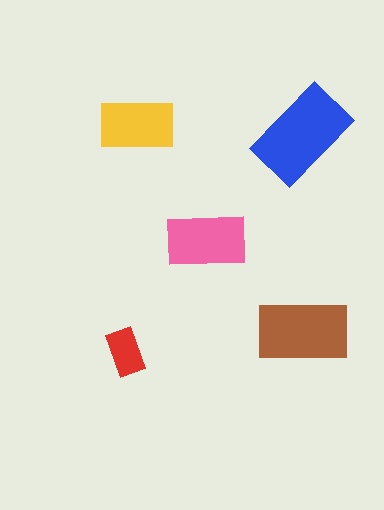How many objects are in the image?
There are 5 objects in the image.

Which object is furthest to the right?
The brown rectangle is rightmost.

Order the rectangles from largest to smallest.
the blue one, the brown one, the pink one, the yellow one, the red one.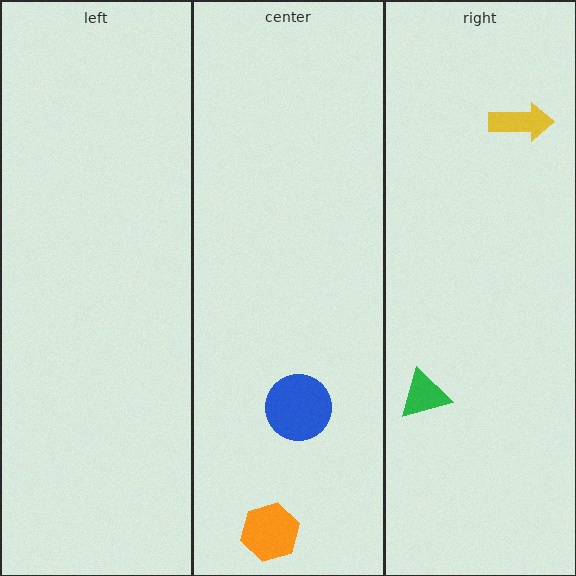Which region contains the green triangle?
The right region.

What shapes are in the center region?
The blue circle, the orange hexagon.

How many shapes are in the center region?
2.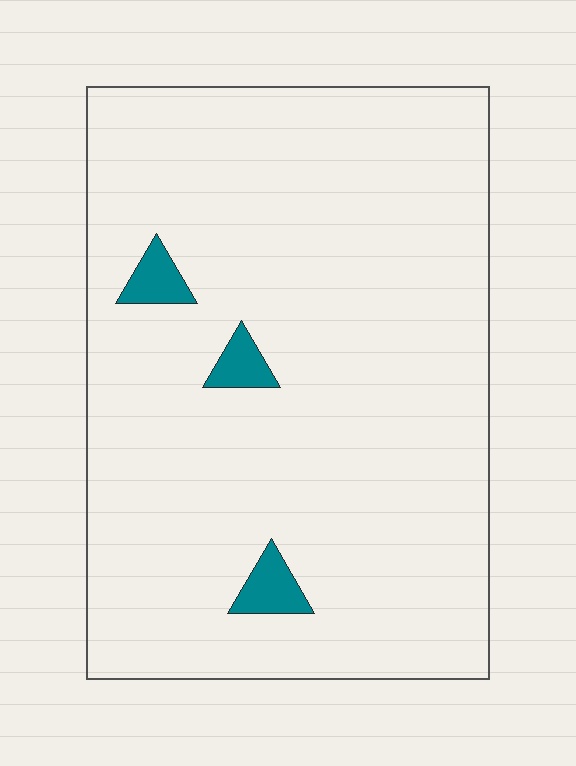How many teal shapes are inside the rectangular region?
3.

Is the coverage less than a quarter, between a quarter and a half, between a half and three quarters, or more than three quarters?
Less than a quarter.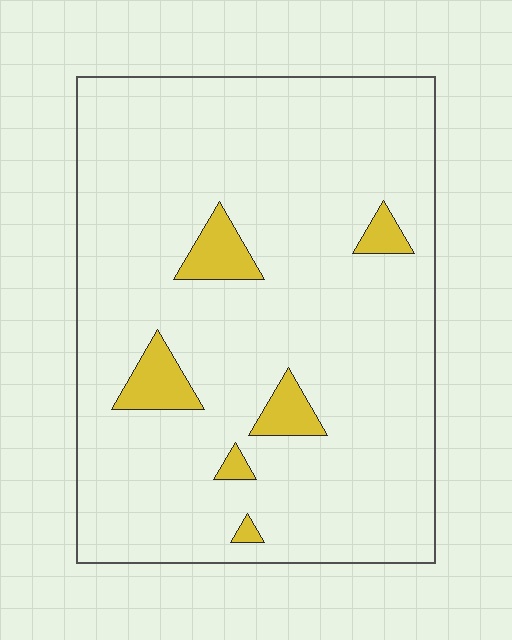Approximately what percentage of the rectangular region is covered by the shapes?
Approximately 10%.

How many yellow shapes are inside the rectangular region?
6.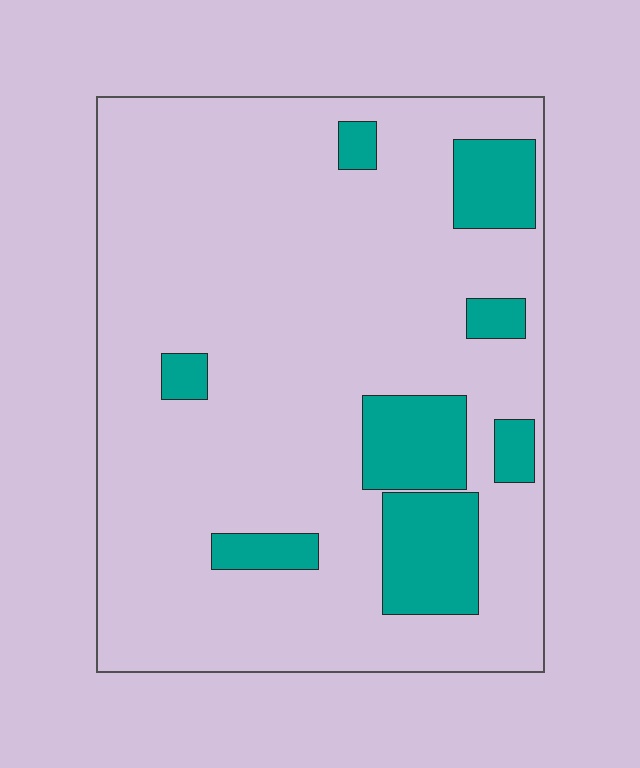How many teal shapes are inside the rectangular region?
8.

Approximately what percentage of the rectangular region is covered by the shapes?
Approximately 15%.